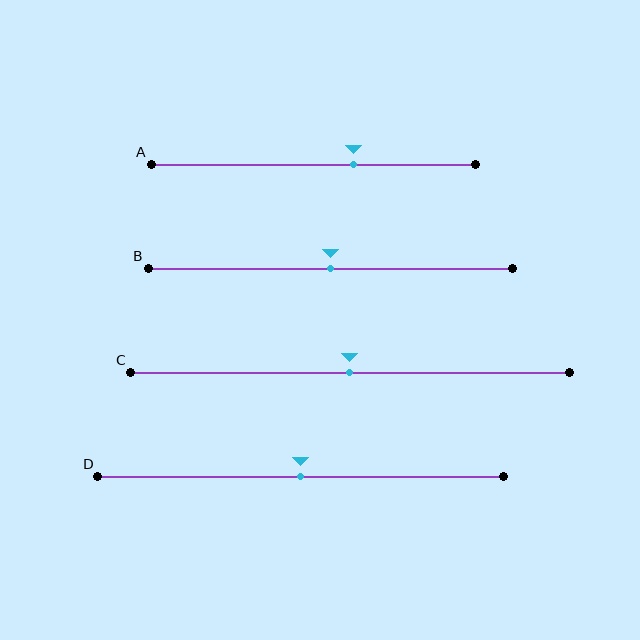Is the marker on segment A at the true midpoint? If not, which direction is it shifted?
No, the marker on segment A is shifted to the right by about 12% of the segment length.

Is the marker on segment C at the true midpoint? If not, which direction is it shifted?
Yes, the marker on segment C is at the true midpoint.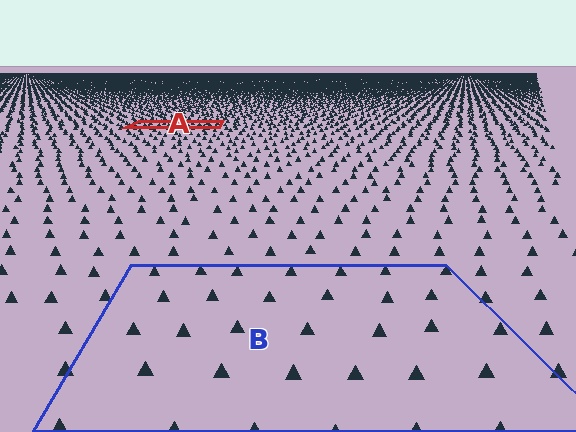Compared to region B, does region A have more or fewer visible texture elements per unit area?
Region A has more texture elements per unit area — they are packed more densely because it is farther away.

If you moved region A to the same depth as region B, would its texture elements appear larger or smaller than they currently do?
They would appear larger. At a closer depth, the same texture elements are projected at a bigger on-screen size.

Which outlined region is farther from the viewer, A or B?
Region A is farther from the viewer — the texture elements inside it appear smaller and more densely packed.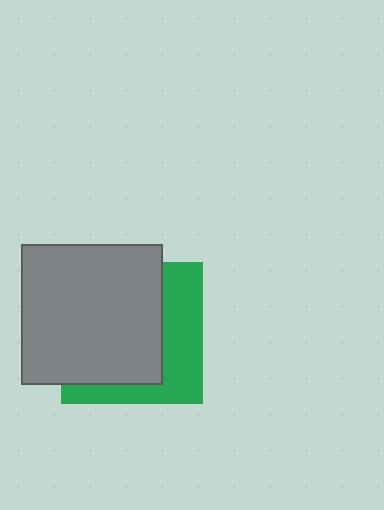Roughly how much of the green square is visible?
A small part of it is visible (roughly 37%).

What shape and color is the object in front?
The object in front is a gray square.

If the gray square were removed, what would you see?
You would see the complete green square.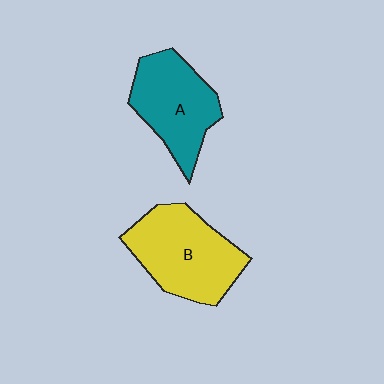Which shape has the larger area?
Shape B (yellow).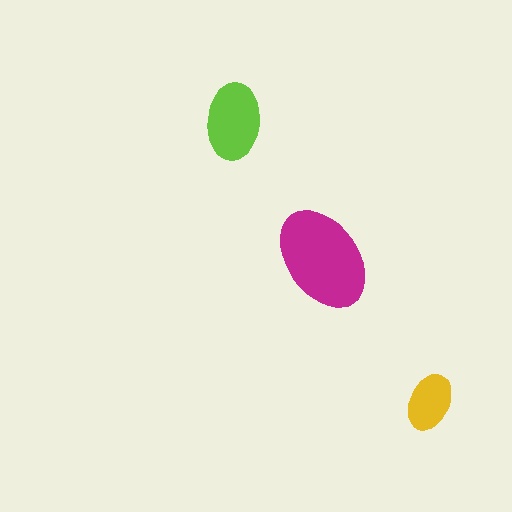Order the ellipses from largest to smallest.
the magenta one, the lime one, the yellow one.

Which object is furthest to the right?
The yellow ellipse is rightmost.